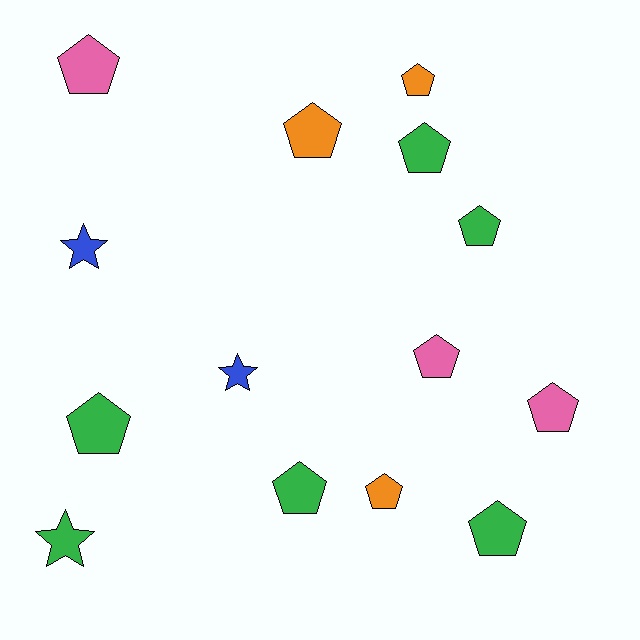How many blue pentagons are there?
There are no blue pentagons.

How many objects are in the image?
There are 14 objects.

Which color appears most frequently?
Green, with 6 objects.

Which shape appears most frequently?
Pentagon, with 11 objects.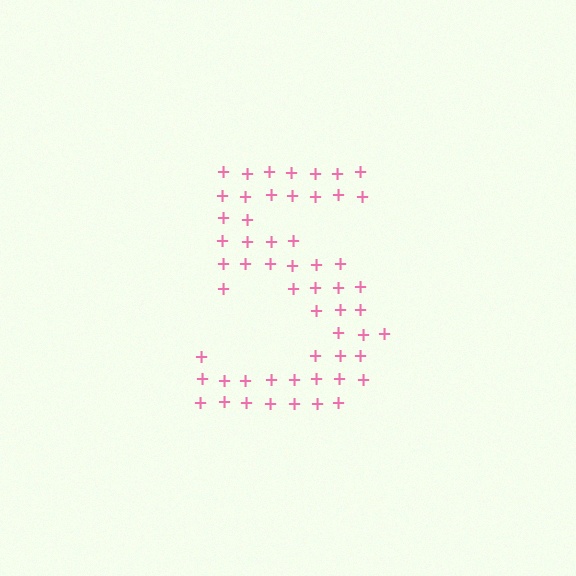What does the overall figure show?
The overall figure shows the digit 5.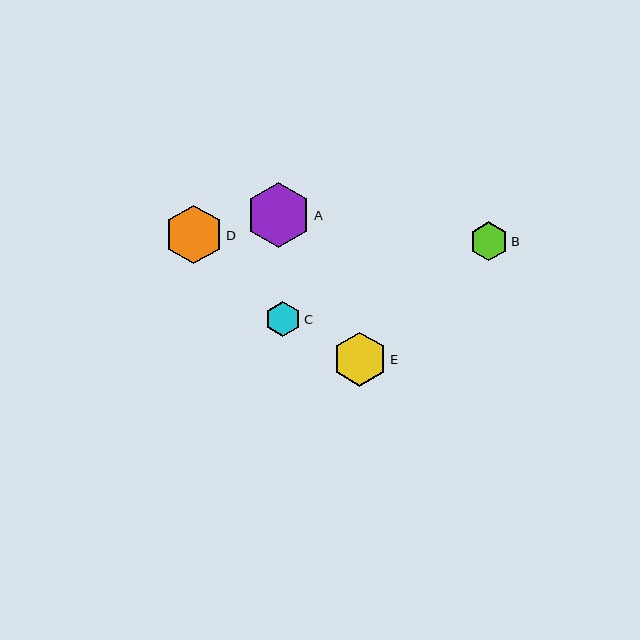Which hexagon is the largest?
Hexagon A is the largest with a size of approximately 65 pixels.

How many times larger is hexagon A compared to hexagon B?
Hexagon A is approximately 1.7 times the size of hexagon B.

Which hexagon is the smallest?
Hexagon C is the smallest with a size of approximately 36 pixels.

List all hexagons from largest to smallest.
From largest to smallest: A, D, E, B, C.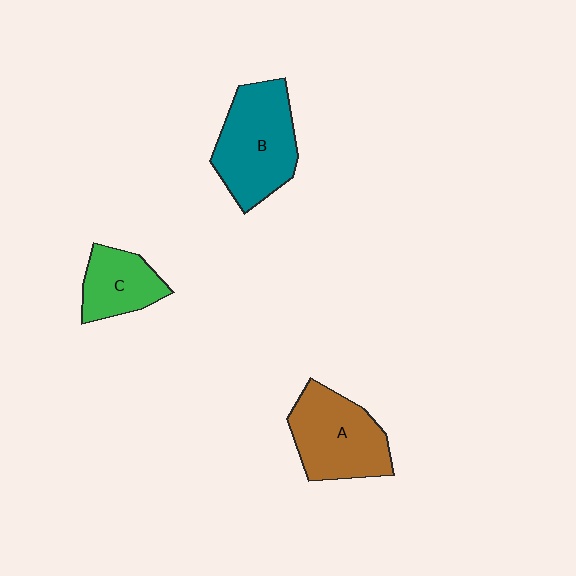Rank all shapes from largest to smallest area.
From largest to smallest: B (teal), A (brown), C (green).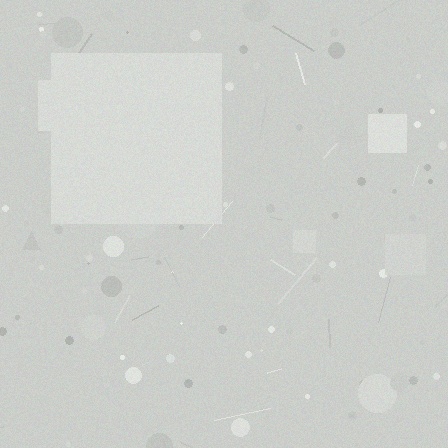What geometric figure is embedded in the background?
A square is embedded in the background.